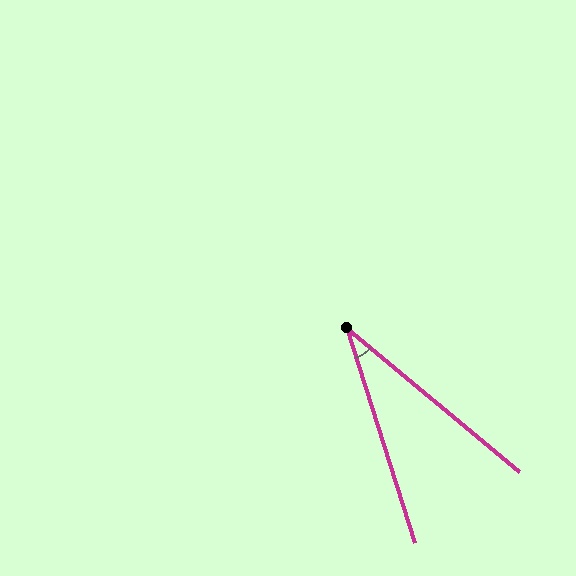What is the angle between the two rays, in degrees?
Approximately 33 degrees.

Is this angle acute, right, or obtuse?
It is acute.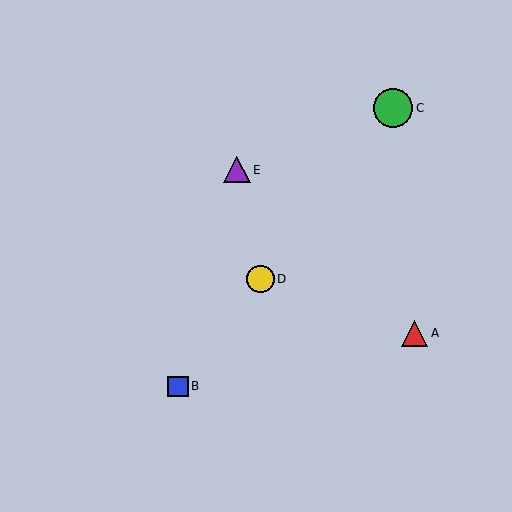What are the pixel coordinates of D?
Object D is at (260, 279).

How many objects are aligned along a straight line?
3 objects (B, C, D) are aligned along a straight line.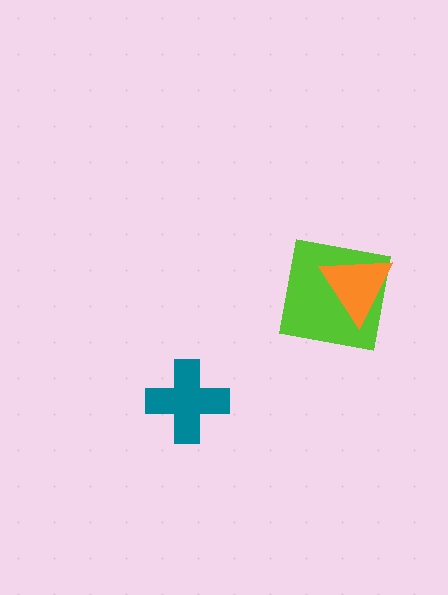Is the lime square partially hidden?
Yes, it is partially covered by another shape.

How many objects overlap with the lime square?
1 object overlaps with the lime square.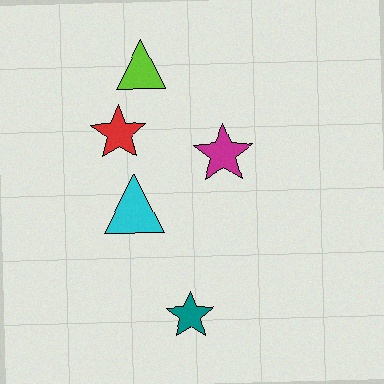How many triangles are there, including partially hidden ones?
There are 2 triangles.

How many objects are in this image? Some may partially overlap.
There are 5 objects.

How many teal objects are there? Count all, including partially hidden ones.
There is 1 teal object.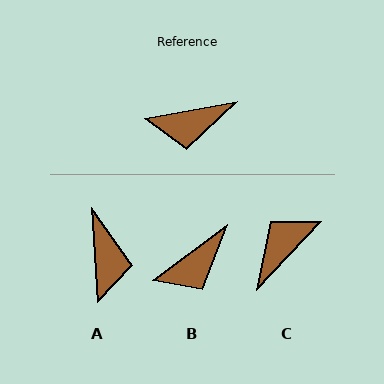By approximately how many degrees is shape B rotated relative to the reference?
Approximately 26 degrees counter-clockwise.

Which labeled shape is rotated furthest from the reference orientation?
C, about 144 degrees away.